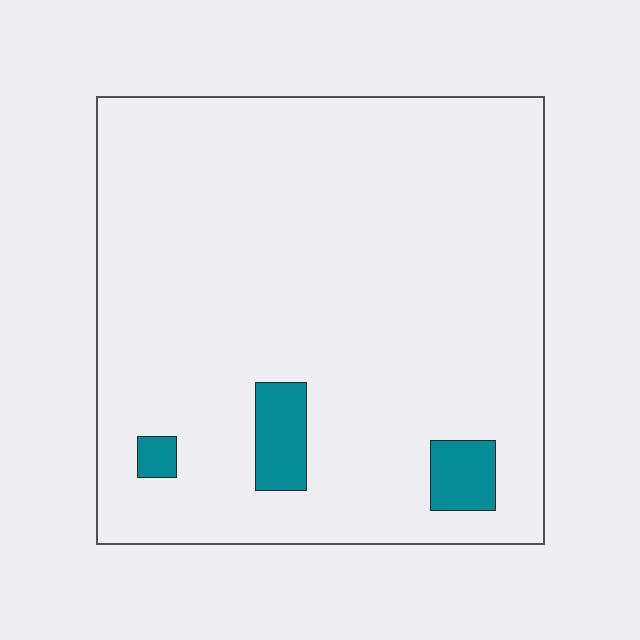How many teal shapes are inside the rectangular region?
3.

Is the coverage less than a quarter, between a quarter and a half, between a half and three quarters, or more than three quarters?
Less than a quarter.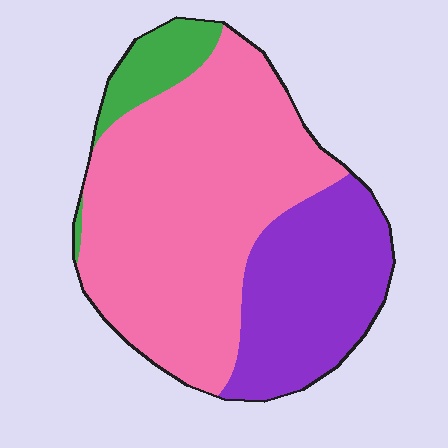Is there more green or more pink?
Pink.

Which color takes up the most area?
Pink, at roughly 60%.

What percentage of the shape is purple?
Purple covers around 30% of the shape.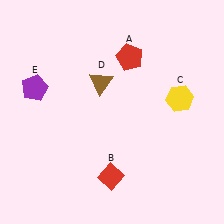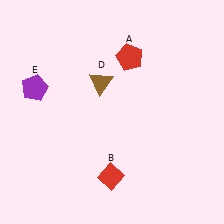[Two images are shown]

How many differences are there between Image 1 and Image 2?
There is 1 difference between the two images.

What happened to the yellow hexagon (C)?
The yellow hexagon (C) was removed in Image 2. It was in the top-right area of Image 1.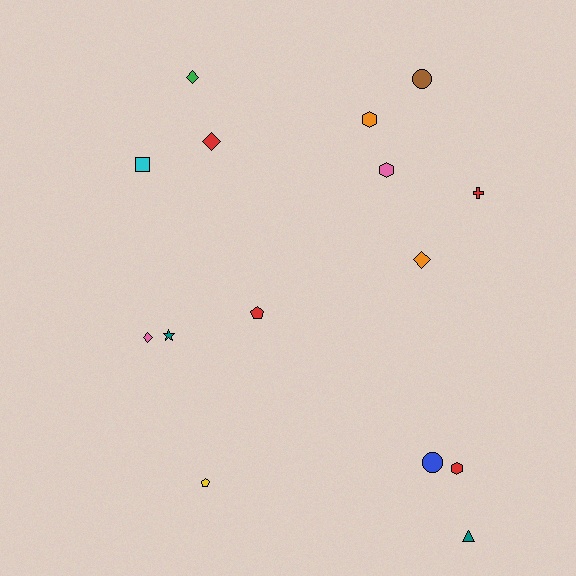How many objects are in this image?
There are 15 objects.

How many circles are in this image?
There are 2 circles.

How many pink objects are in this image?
There are 2 pink objects.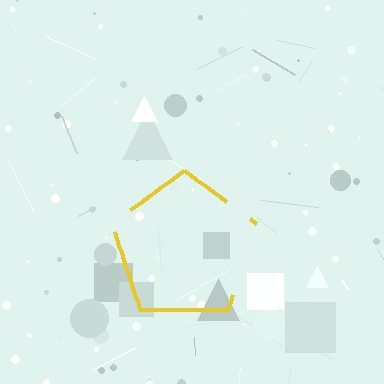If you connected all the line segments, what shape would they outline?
They would outline a pentagon.